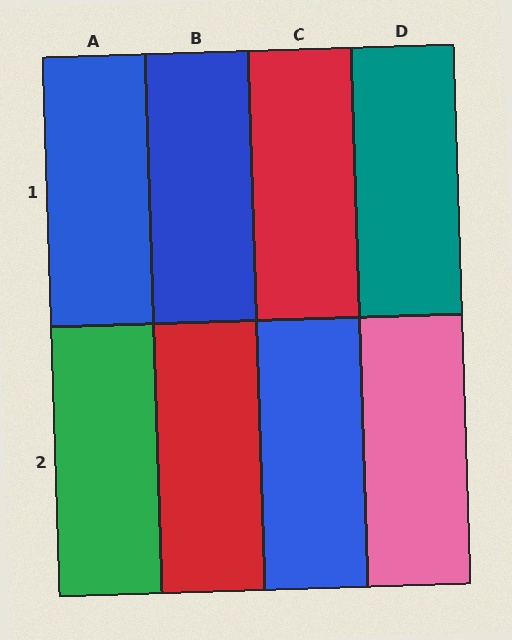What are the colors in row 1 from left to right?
Blue, blue, red, teal.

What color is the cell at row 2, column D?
Pink.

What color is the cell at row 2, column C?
Blue.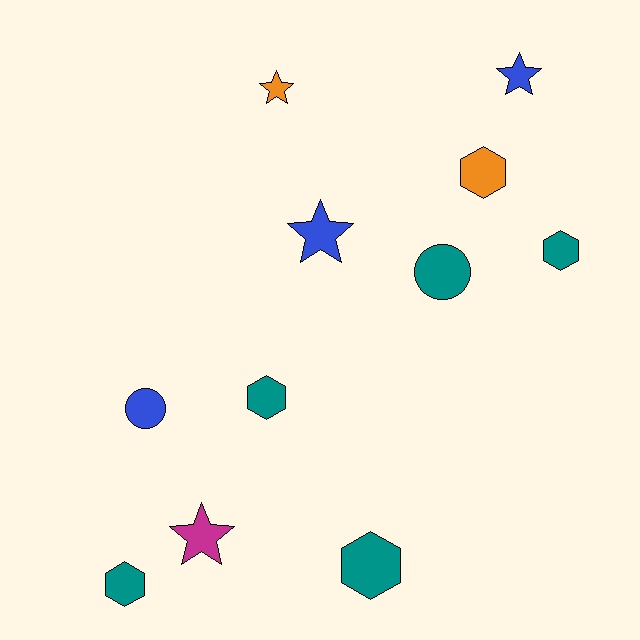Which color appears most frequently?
Teal, with 5 objects.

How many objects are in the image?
There are 11 objects.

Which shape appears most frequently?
Hexagon, with 5 objects.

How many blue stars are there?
There are 2 blue stars.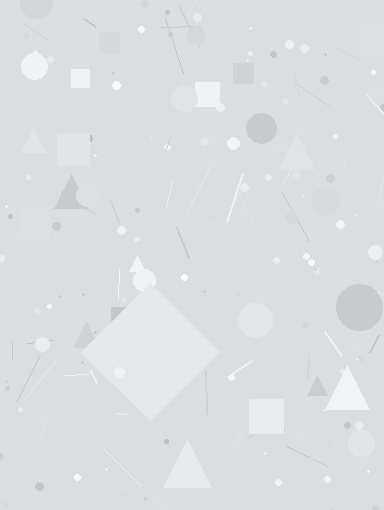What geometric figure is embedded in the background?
A diamond is embedded in the background.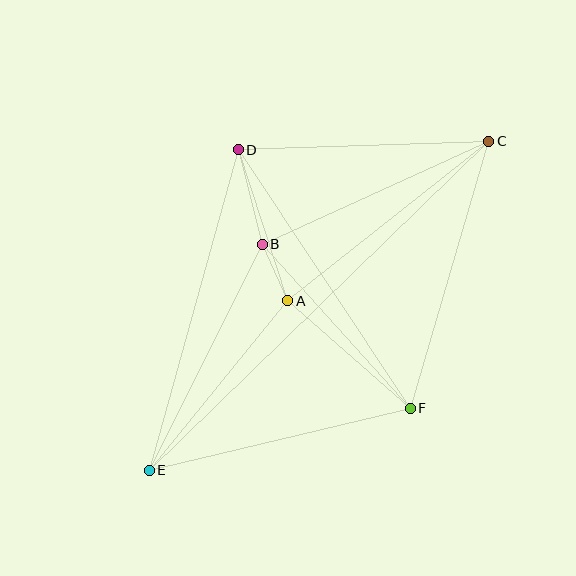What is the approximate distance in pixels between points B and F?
The distance between B and F is approximately 221 pixels.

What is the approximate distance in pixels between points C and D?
The distance between C and D is approximately 251 pixels.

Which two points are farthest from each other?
Points C and E are farthest from each other.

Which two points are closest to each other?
Points A and B are closest to each other.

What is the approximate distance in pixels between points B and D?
The distance between B and D is approximately 97 pixels.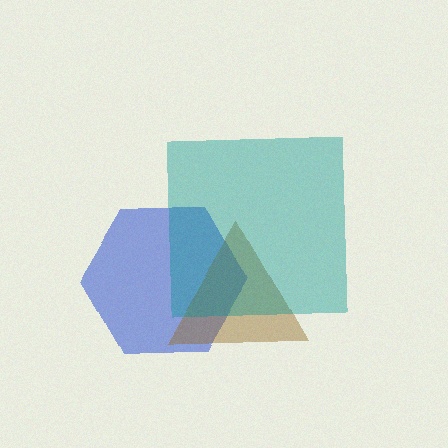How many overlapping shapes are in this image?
There are 3 overlapping shapes in the image.